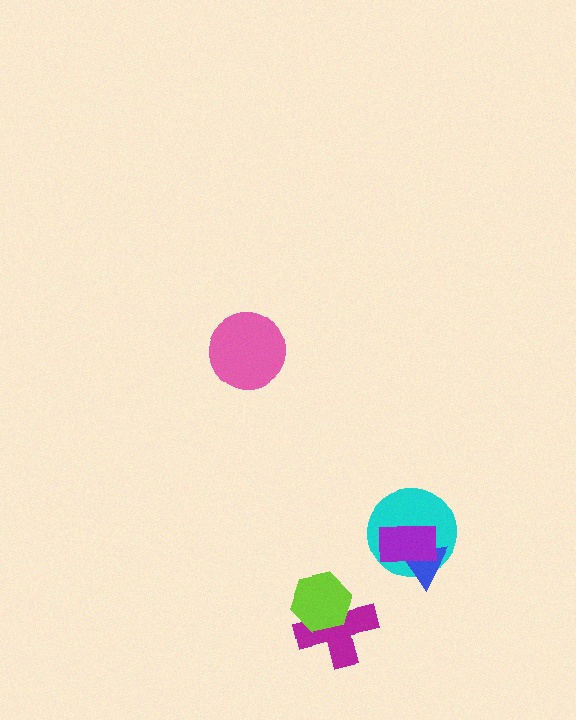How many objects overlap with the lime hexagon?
1 object overlaps with the lime hexagon.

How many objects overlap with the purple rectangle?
2 objects overlap with the purple rectangle.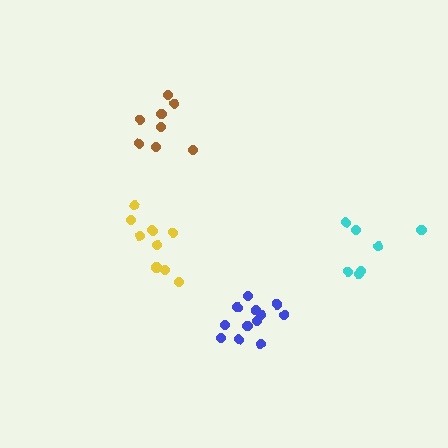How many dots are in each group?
Group 1: 8 dots, Group 2: 10 dots, Group 3: 12 dots, Group 4: 7 dots (37 total).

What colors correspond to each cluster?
The clusters are colored: brown, yellow, blue, cyan.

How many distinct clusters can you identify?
There are 4 distinct clusters.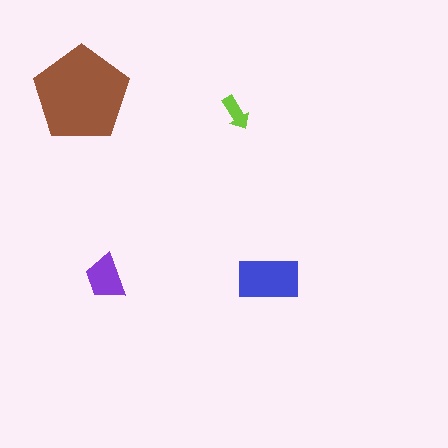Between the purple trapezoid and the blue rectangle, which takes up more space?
The blue rectangle.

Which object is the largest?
The brown pentagon.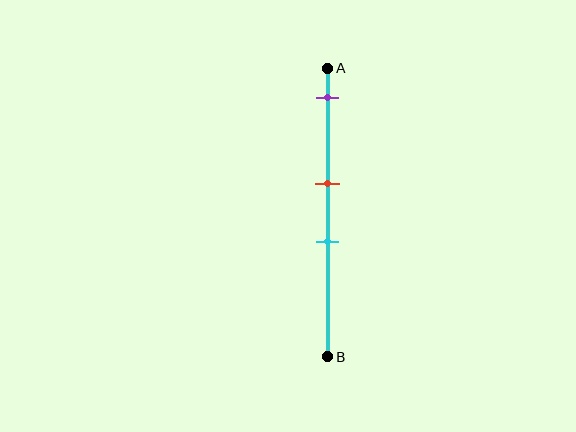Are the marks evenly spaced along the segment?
No, the marks are not evenly spaced.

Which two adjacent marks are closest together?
The red and cyan marks are the closest adjacent pair.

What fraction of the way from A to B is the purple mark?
The purple mark is approximately 10% (0.1) of the way from A to B.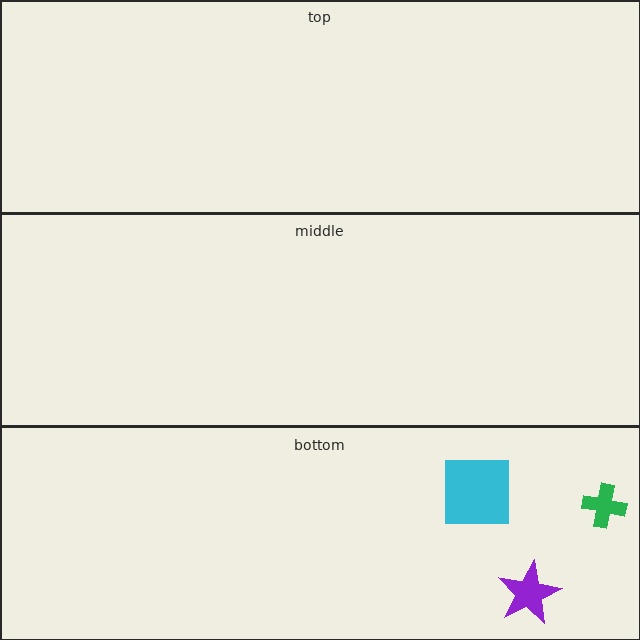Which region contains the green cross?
The bottom region.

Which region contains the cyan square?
The bottom region.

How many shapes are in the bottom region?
3.